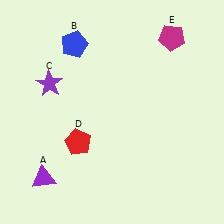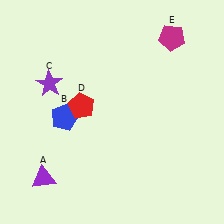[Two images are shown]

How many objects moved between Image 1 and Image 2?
2 objects moved between the two images.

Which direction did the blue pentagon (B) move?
The blue pentagon (B) moved down.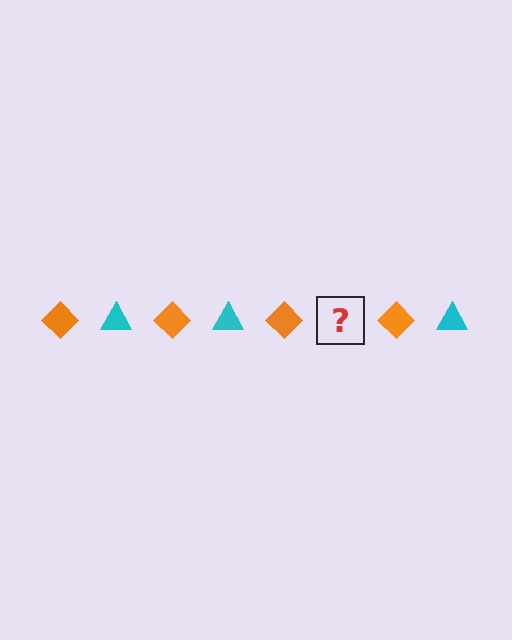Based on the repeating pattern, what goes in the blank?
The blank should be a cyan triangle.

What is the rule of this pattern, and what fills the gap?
The rule is that the pattern alternates between orange diamond and cyan triangle. The gap should be filled with a cyan triangle.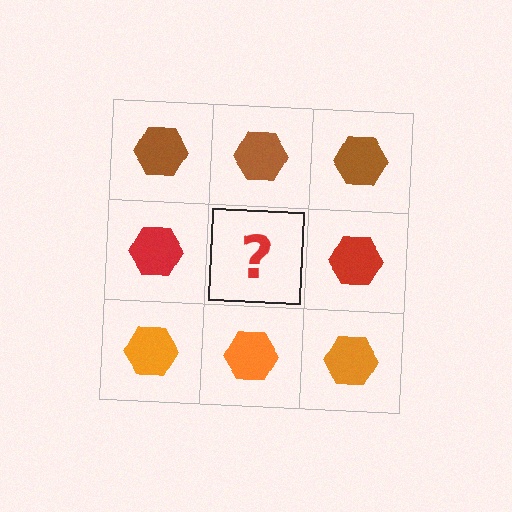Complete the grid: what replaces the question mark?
The question mark should be replaced with a red hexagon.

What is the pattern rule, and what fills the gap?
The rule is that each row has a consistent color. The gap should be filled with a red hexagon.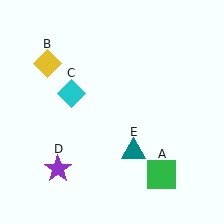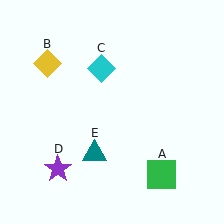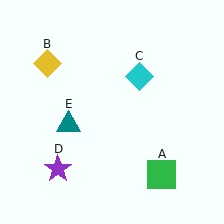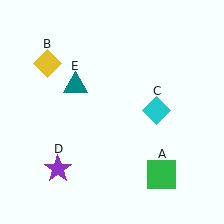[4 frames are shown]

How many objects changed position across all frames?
2 objects changed position: cyan diamond (object C), teal triangle (object E).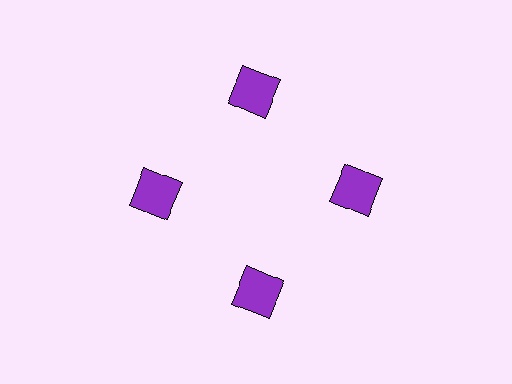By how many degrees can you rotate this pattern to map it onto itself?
The pattern maps onto itself every 90 degrees of rotation.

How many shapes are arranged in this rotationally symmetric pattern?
There are 4 shapes, arranged in 4 groups of 1.